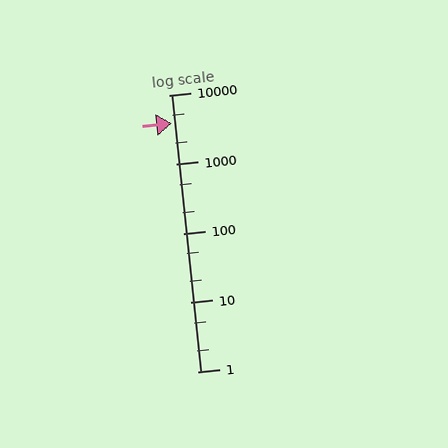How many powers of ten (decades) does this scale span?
The scale spans 4 decades, from 1 to 10000.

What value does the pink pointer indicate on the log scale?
The pointer indicates approximately 3900.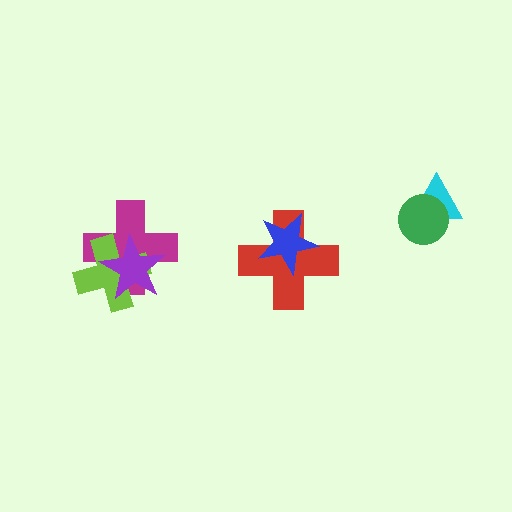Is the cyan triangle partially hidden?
Yes, it is partially covered by another shape.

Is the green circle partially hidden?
No, no other shape covers it.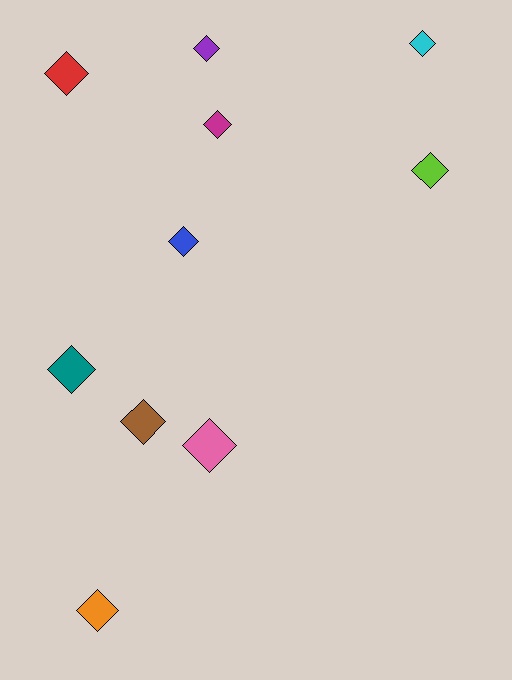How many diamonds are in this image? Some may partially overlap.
There are 10 diamonds.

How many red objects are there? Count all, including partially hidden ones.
There is 1 red object.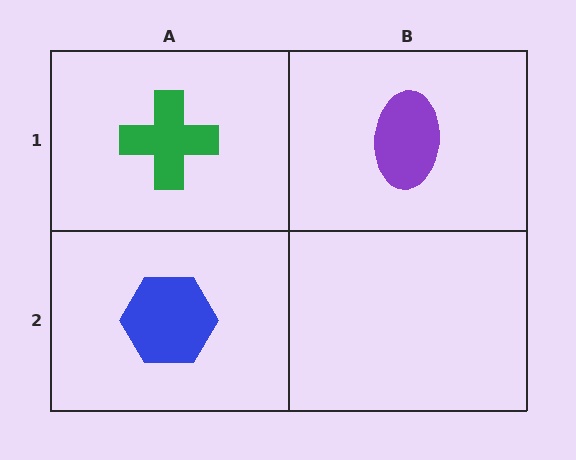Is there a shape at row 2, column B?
No, that cell is empty.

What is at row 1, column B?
A purple ellipse.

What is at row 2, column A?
A blue hexagon.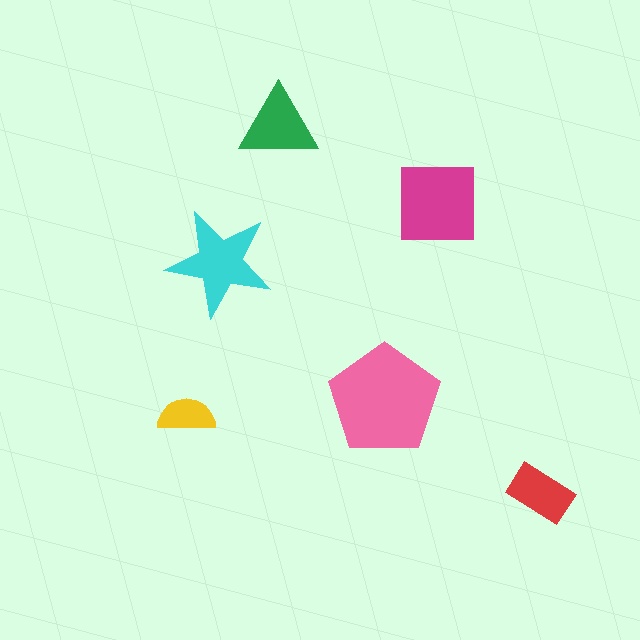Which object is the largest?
The pink pentagon.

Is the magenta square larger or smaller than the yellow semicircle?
Larger.